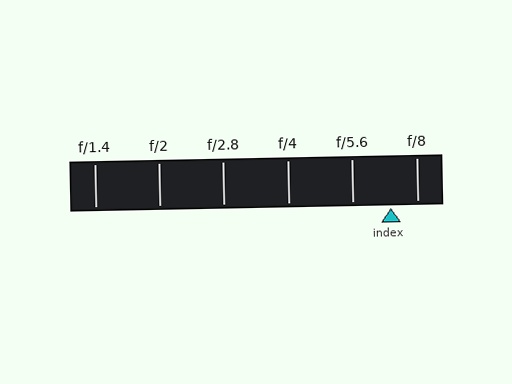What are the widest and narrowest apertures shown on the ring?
The widest aperture shown is f/1.4 and the narrowest is f/8.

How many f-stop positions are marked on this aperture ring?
There are 6 f-stop positions marked.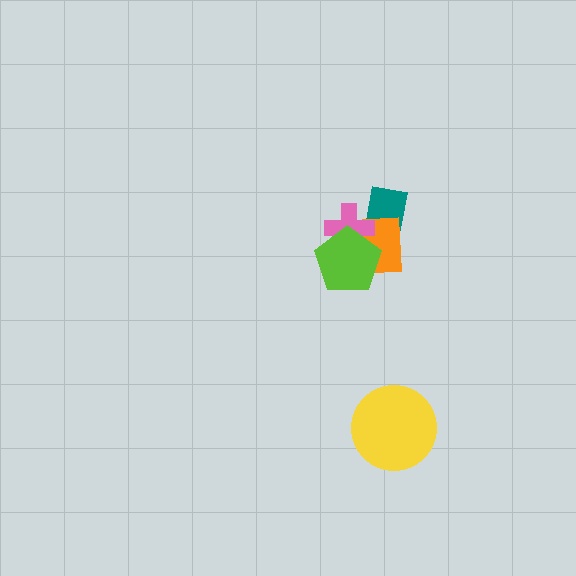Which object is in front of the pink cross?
The lime pentagon is in front of the pink cross.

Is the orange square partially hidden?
Yes, it is partially covered by another shape.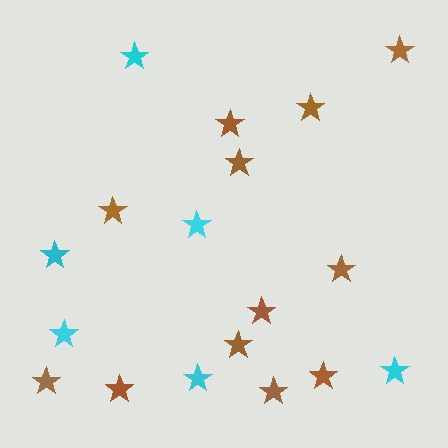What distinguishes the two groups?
There are 2 groups: one group of cyan stars (6) and one group of brown stars (12).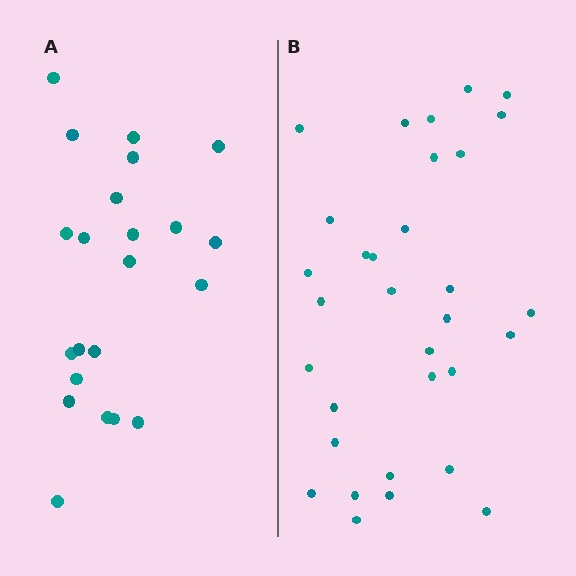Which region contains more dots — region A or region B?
Region B (the right region) has more dots.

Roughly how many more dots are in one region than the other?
Region B has roughly 10 or so more dots than region A.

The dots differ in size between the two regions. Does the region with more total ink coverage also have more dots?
No. Region A has more total ink coverage because its dots are larger, but region B actually contains more individual dots. Total area can be misleading — the number of items is what matters here.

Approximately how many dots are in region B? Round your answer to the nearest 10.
About 30 dots. (The exact count is 32, which rounds to 30.)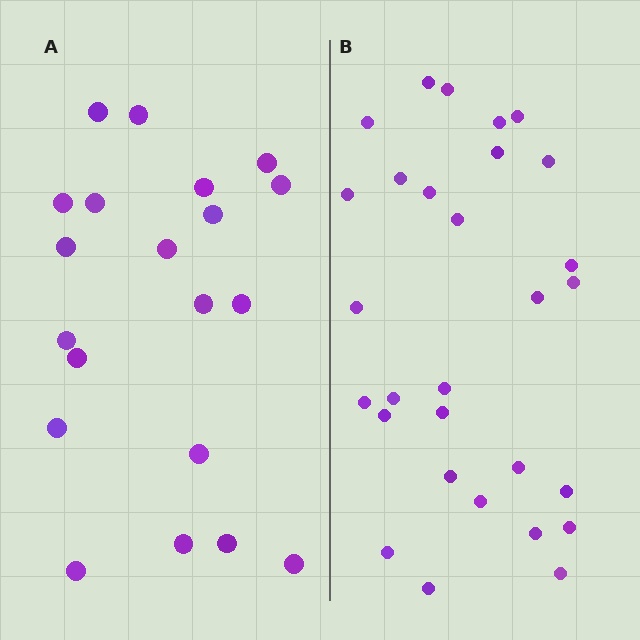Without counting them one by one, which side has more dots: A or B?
Region B (the right region) has more dots.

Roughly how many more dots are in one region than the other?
Region B has roughly 8 or so more dots than region A.